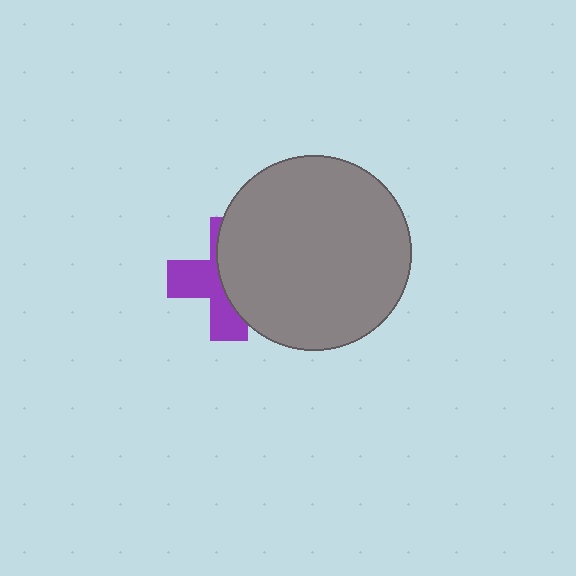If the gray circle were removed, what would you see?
You would see the complete purple cross.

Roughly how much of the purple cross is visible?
About half of it is visible (roughly 46%).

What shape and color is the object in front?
The object in front is a gray circle.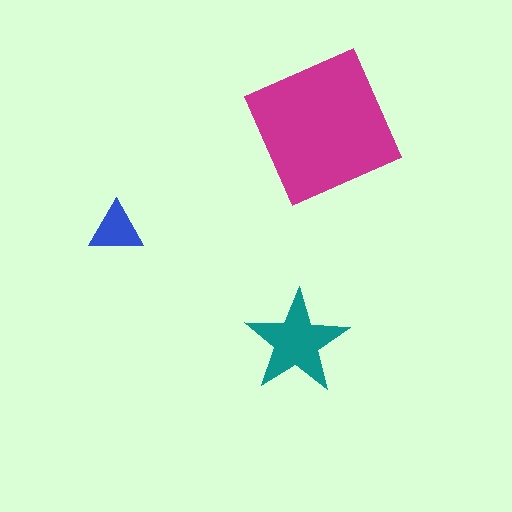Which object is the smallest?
The blue triangle.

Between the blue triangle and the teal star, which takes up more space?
The teal star.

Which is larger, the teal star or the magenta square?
The magenta square.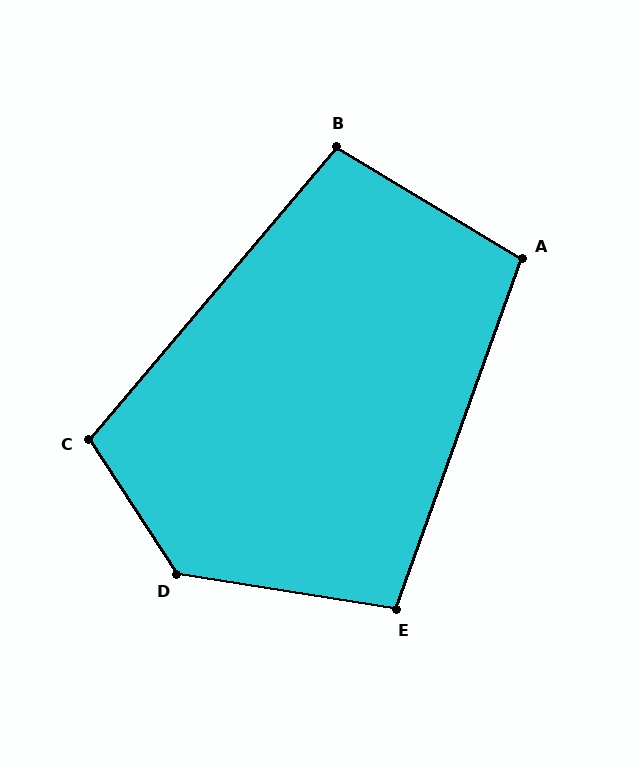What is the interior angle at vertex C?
Approximately 107 degrees (obtuse).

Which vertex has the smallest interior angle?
B, at approximately 99 degrees.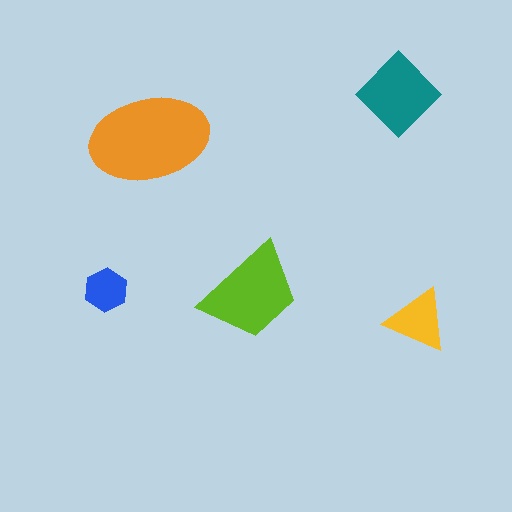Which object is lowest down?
The yellow triangle is bottommost.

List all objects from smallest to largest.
The blue hexagon, the yellow triangle, the teal diamond, the lime trapezoid, the orange ellipse.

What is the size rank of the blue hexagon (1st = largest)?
5th.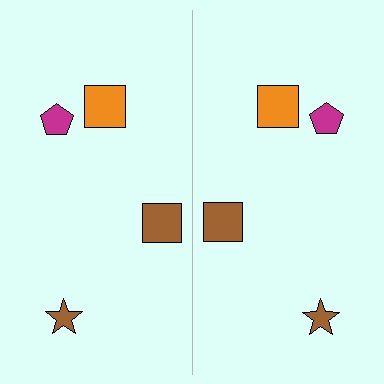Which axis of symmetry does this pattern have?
The pattern has a vertical axis of symmetry running through the center of the image.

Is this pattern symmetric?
Yes, this pattern has bilateral (reflection) symmetry.